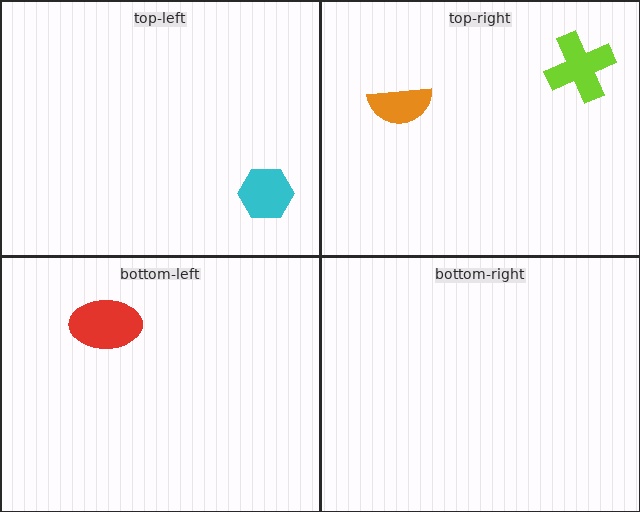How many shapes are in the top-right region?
2.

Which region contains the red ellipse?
The bottom-left region.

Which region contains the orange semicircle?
The top-right region.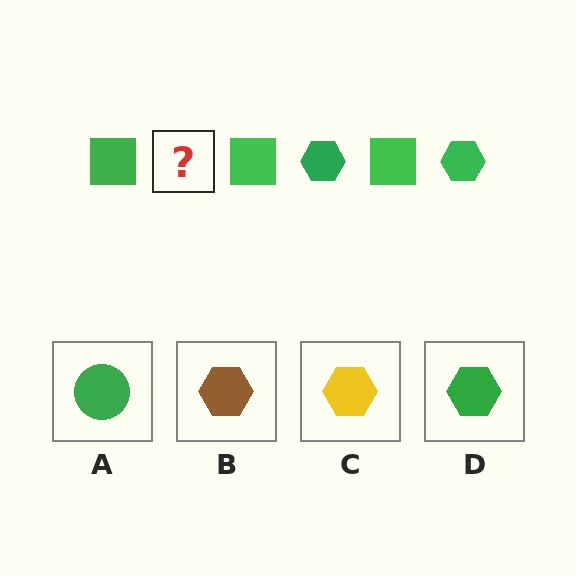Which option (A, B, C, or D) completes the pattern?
D.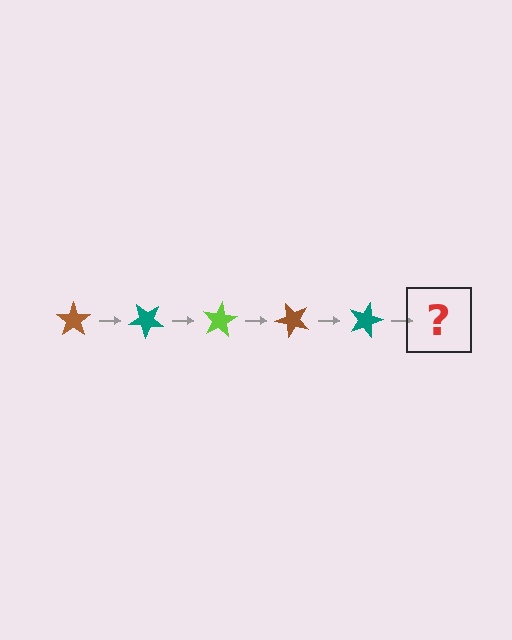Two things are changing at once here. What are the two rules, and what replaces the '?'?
The two rules are that it rotates 40 degrees each step and the color cycles through brown, teal, and lime. The '?' should be a lime star, rotated 200 degrees from the start.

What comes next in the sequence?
The next element should be a lime star, rotated 200 degrees from the start.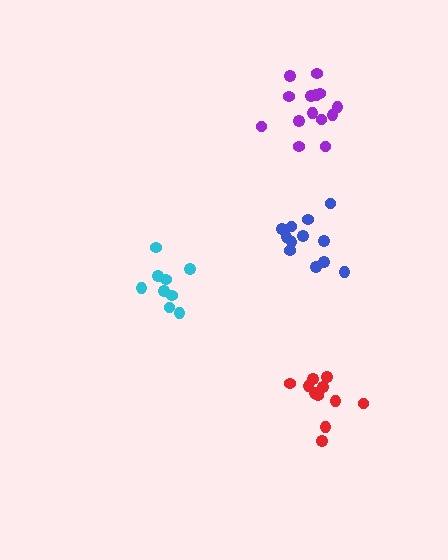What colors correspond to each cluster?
The clusters are colored: blue, cyan, purple, red.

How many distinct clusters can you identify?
There are 4 distinct clusters.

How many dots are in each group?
Group 1: 12 dots, Group 2: 9 dots, Group 3: 14 dots, Group 4: 11 dots (46 total).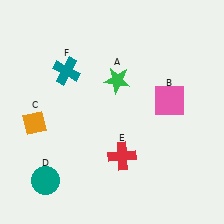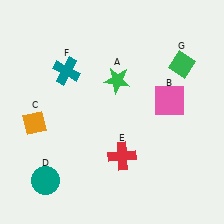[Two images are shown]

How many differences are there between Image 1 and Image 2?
There is 1 difference between the two images.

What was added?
A green diamond (G) was added in Image 2.